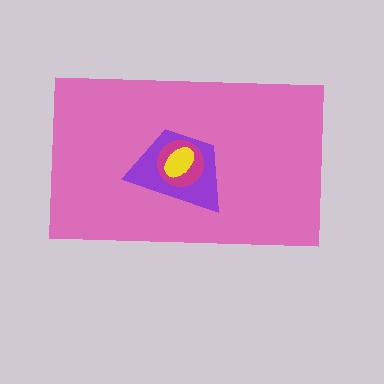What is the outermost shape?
The pink rectangle.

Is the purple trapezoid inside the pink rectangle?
Yes.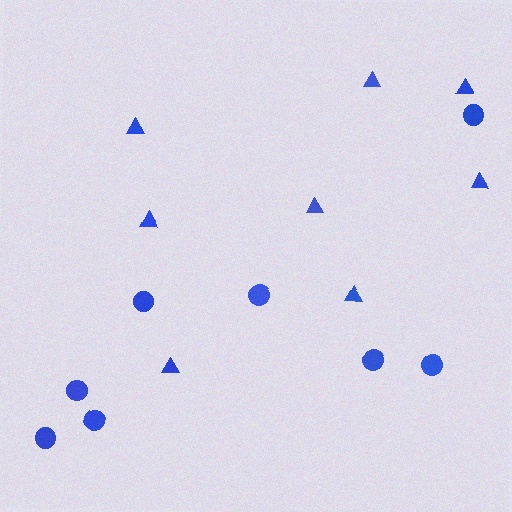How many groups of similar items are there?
There are 2 groups: one group of triangles (8) and one group of circles (8).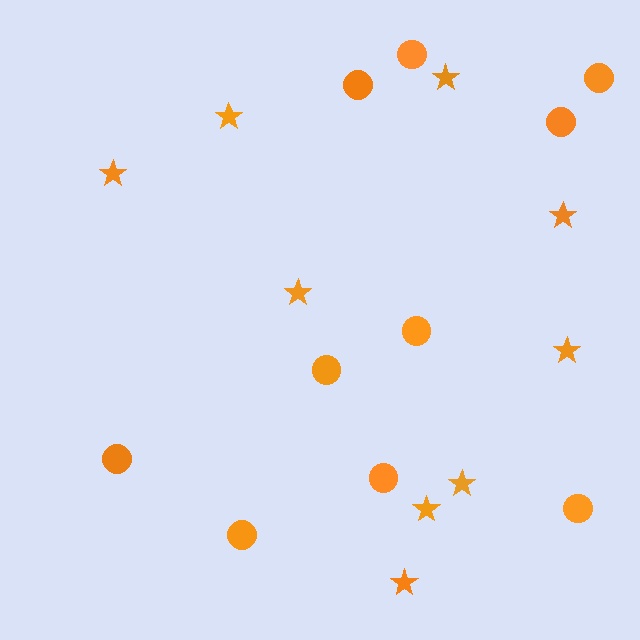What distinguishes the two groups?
There are 2 groups: one group of circles (10) and one group of stars (9).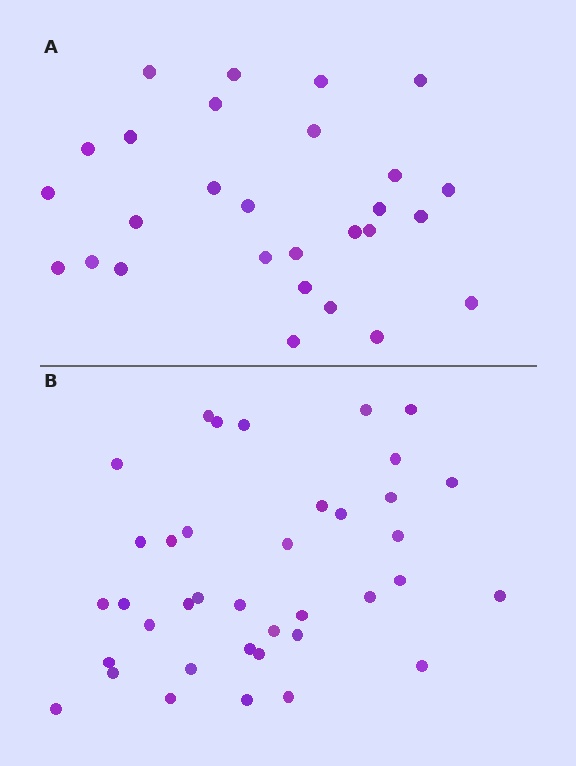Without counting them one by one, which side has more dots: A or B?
Region B (the bottom region) has more dots.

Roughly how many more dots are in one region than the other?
Region B has roughly 10 or so more dots than region A.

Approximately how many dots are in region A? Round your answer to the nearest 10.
About 30 dots. (The exact count is 28, which rounds to 30.)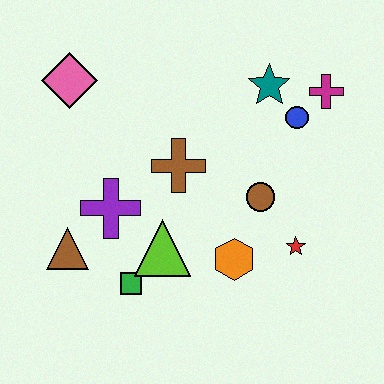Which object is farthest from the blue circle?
The brown triangle is farthest from the blue circle.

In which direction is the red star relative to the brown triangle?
The red star is to the right of the brown triangle.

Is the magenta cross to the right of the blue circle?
Yes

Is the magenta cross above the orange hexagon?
Yes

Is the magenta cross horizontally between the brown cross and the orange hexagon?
No